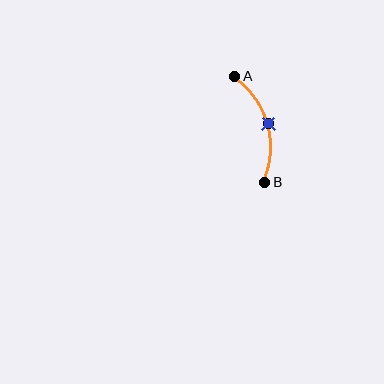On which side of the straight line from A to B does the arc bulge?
The arc bulges to the right of the straight line connecting A and B.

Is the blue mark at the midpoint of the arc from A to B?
Yes. The blue mark lies on the arc at equal arc-length from both A and B — it is the arc midpoint.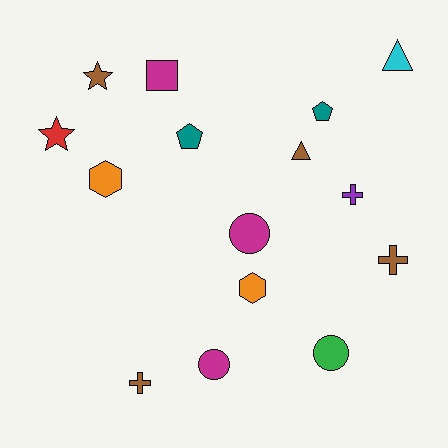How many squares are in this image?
There is 1 square.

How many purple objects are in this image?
There is 1 purple object.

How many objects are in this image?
There are 15 objects.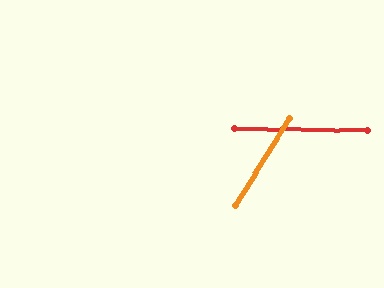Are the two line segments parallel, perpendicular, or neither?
Neither parallel nor perpendicular — they differ by about 59°.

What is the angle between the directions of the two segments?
Approximately 59 degrees.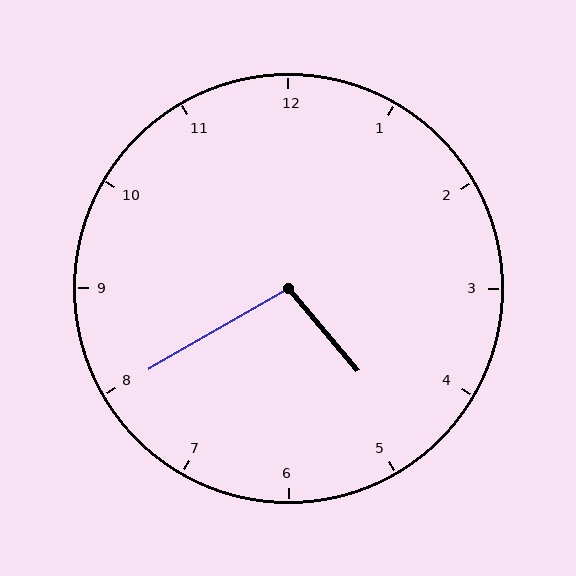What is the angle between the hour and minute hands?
Approximately 100 degrees.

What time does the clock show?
4:40.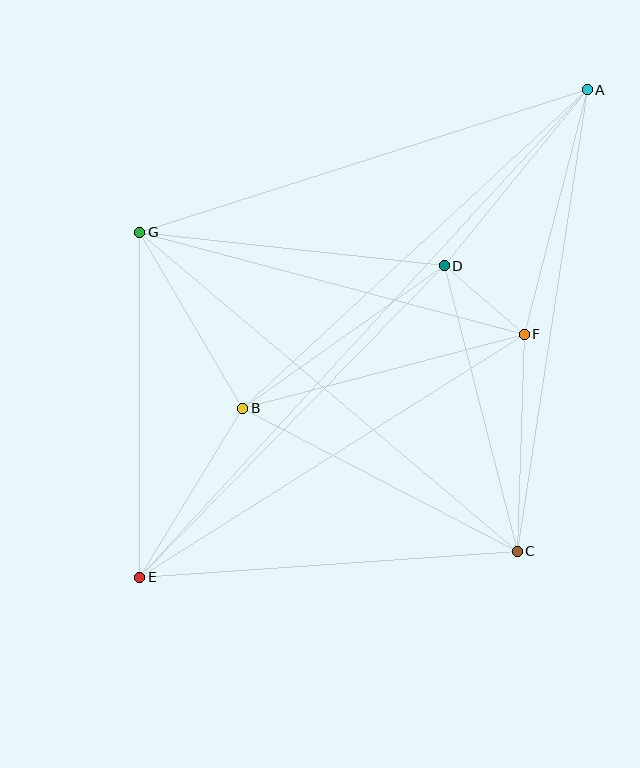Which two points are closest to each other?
Points D and F are closest to each other.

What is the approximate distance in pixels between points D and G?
The distance between D and G is approximately 306 pixels.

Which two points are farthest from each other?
Points A and E are farthest from each other.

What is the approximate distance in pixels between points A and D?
The distance between A and D is approximately 227 pixels.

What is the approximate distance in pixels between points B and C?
The distance between B and C is approximately 309 pixels.